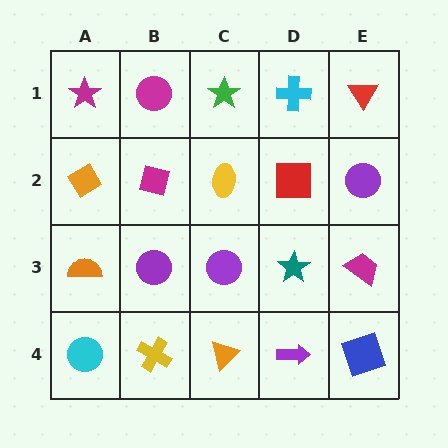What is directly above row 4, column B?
A purple circle.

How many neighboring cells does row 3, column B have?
4.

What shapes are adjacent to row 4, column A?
An orange semicircle (row 3, column A), a yellow cross (row 4, column B).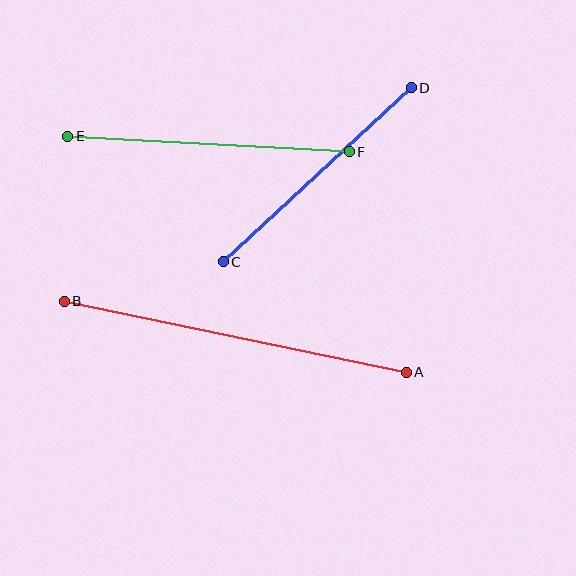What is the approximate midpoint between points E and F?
The midpoint is at approximately (208, 144) pixels.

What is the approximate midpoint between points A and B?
The midpoint is at approximately (235, 337) pixels.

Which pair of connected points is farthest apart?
Points A and B are farthest apart.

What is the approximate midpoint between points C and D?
The midpoint is at approximately (317, 175) pixels.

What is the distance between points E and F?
The distance is approximately 282 pixels.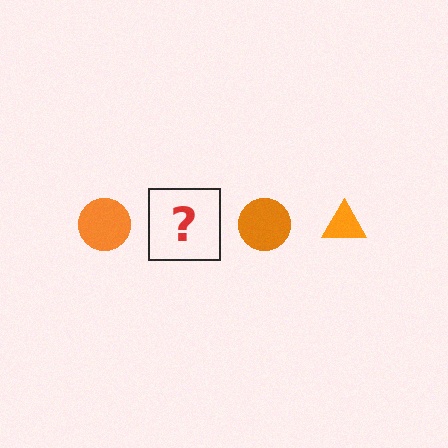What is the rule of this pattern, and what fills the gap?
The rule is that the pattern cycles through circle, triangle shapes in orange. The gap should be filled with an orange triangle.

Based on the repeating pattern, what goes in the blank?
The blank should be an orange triangle.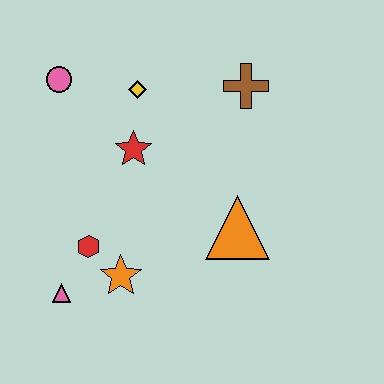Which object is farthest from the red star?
The pink triangle is farthest from the red star.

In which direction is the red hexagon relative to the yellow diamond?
The red hexagon is below the yellow diamond.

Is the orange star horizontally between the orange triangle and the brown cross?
No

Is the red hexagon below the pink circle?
Yes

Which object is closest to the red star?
The yellow diamond is closest to the red star.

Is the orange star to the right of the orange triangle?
No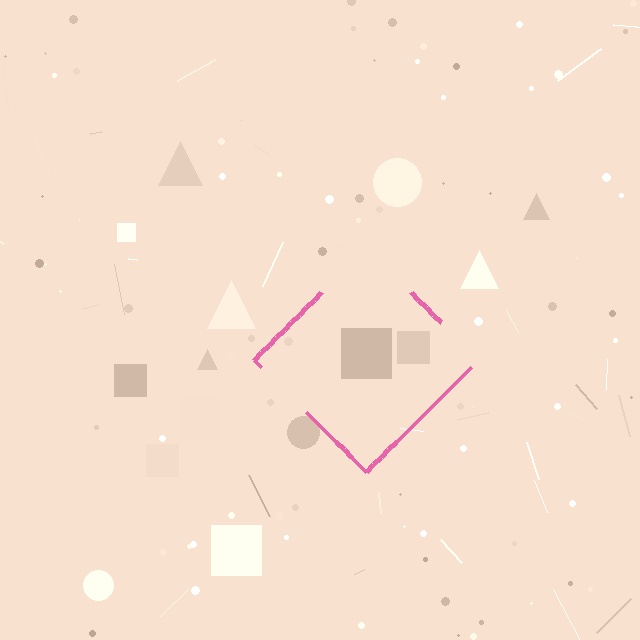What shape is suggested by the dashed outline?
The dashed outline suggests a diamond.